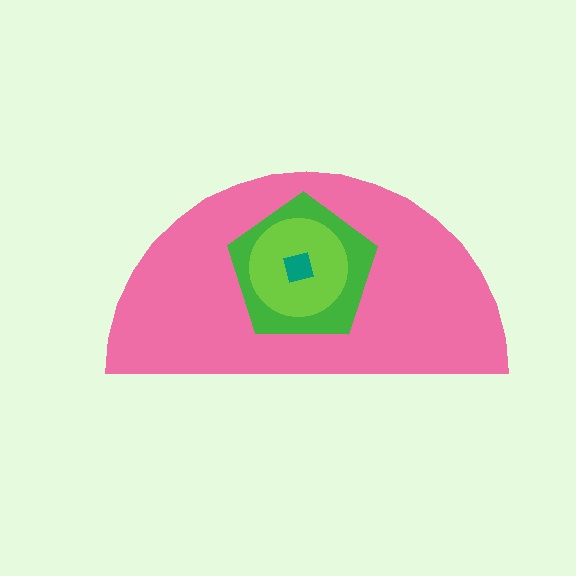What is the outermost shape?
The pink semicircle.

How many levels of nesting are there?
4.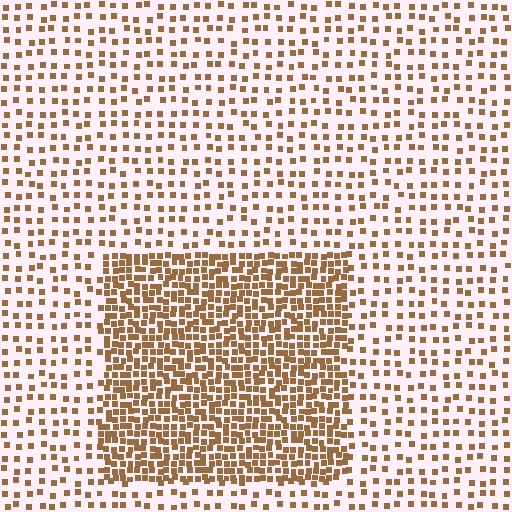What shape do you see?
I see a rectangle.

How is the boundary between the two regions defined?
The boundary is defined by a change in element density (approximately 2.6x ratio). All elements are the same color, size, and shape.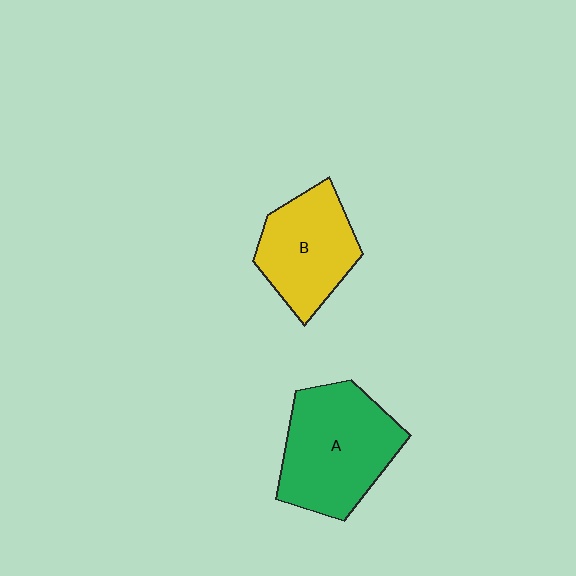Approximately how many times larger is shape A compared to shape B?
Approximately 1.3 times.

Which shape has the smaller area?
Shape B (yellow).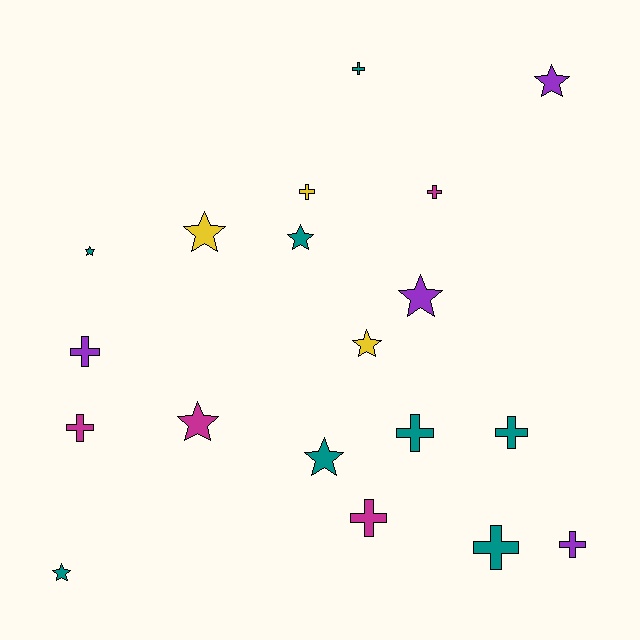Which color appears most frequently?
Teal, with 8 objects.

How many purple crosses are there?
There are 2 purple crosses.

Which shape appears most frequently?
Cross, with 10 objects.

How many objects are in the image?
There are 19 objects.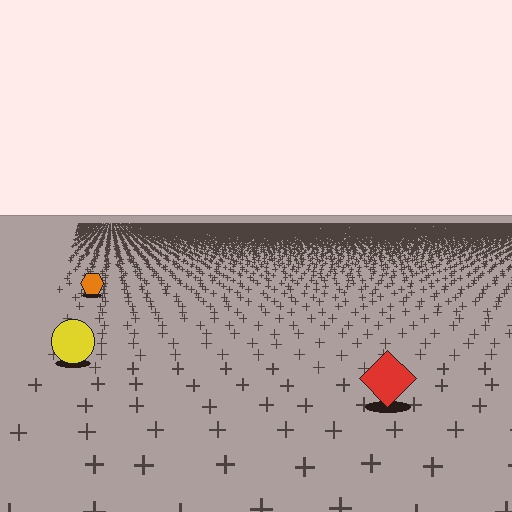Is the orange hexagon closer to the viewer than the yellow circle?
No. The yellow circle is closer — you can tell from the texture gradient: the ground texture is coarser near it.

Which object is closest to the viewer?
The red diamond is closest. The texture marks near it are larger and more spread out.